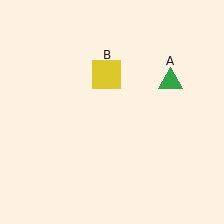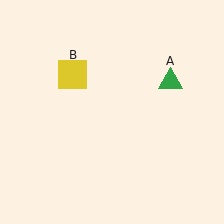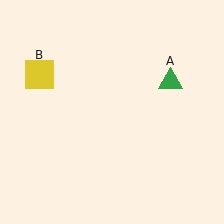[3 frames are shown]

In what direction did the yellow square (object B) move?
The yellow square (object B) moved left.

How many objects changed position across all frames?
1 object changed position: yellow square (object B).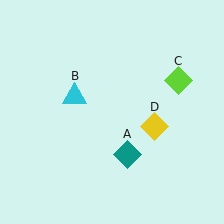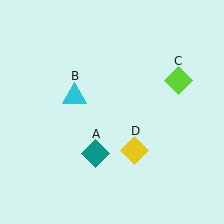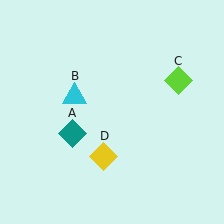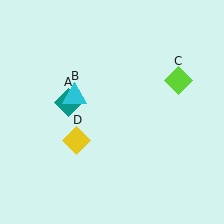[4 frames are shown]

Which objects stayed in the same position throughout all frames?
Cyan triangle (object B) and lime diamond (object C) remained stationary.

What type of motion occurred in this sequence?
The teal diamond (object A), yellow diamond (object D) rotated clockwise around the center of the scene.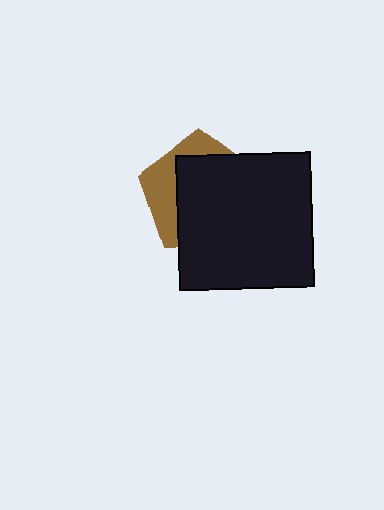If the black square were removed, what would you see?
You would see the complete brown pentagon.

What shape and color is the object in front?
The object in front is a black square.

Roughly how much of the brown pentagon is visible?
A small part of it is visible (roughly 32%).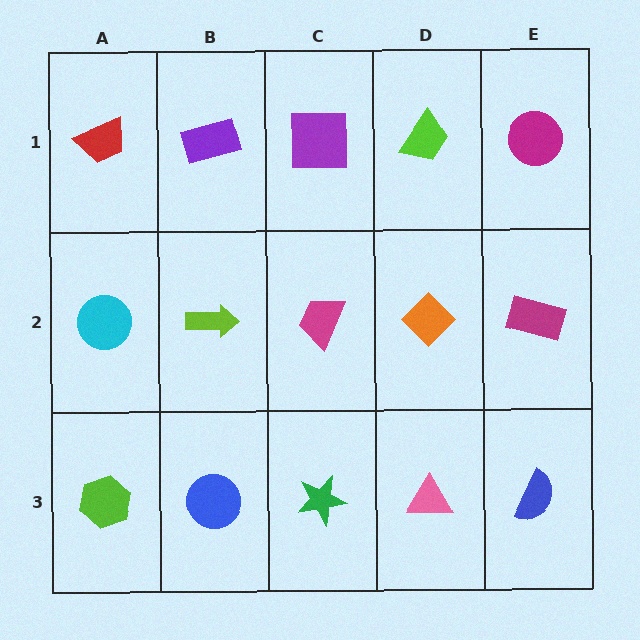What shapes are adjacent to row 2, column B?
A purple rectangle (row 1, column B), a blue circle (row 3, column B), a cyan circle (row 2, column A), a magenta trapezoid (row 2, column C).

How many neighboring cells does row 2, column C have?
4.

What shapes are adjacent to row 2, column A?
A red trapezoid (row 1, column A), a lime hexagon (row 3, column A), a lime arrow (row 2, column B).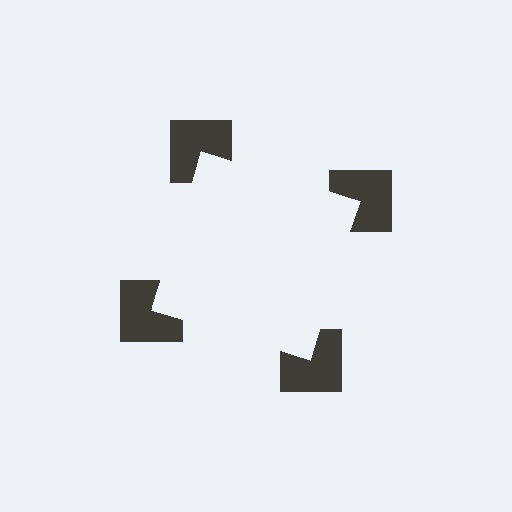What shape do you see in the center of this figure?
An illusory square — its edges are inferred from the aligned wedge cuts in the notched squares, not physically drawn.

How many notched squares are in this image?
There are 4 — one at each vertex of the illusory square.